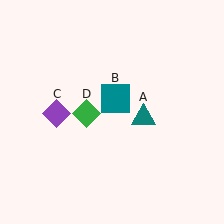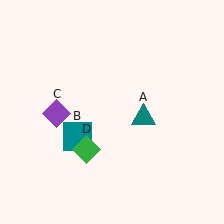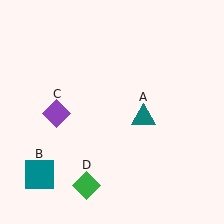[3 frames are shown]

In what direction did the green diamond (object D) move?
The green diamond (object D) moved down.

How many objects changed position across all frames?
2 objects changed position: teal square (object B), green diamond (object D).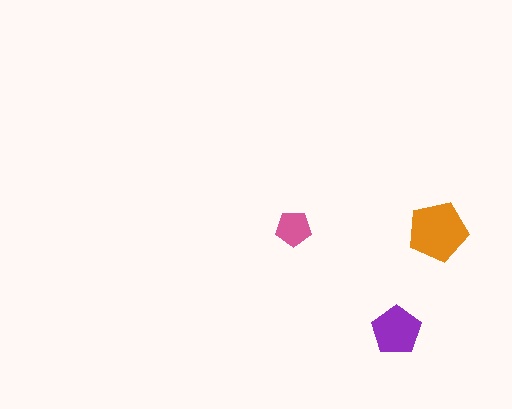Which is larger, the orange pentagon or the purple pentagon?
The orange one.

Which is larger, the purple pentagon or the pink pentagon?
The purple one.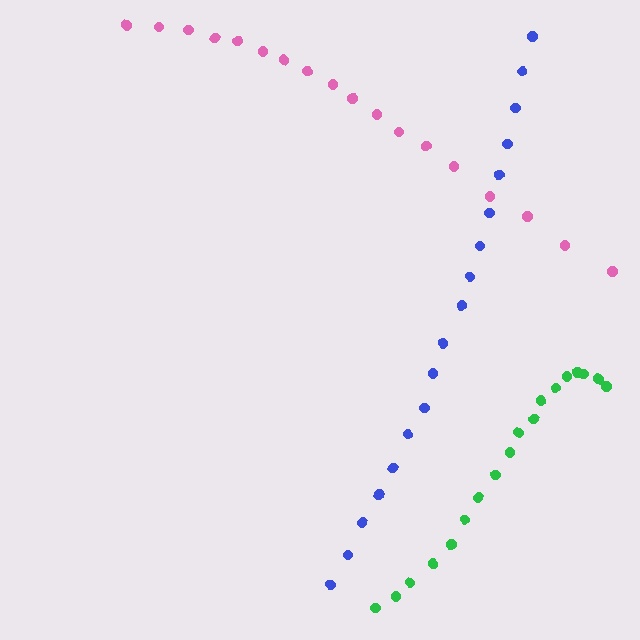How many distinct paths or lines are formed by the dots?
There are 3 distinct paths.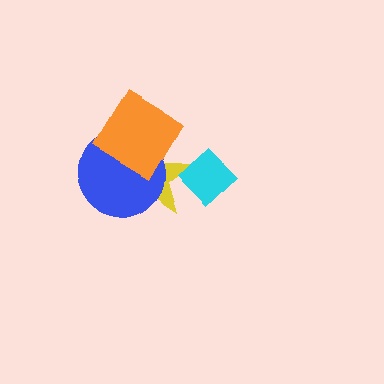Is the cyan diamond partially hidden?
No, no other shape covers it.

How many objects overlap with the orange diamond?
2 objects overlap with the orange diamond.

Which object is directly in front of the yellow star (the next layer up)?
The cyan diamond is directly in front of the yellow star.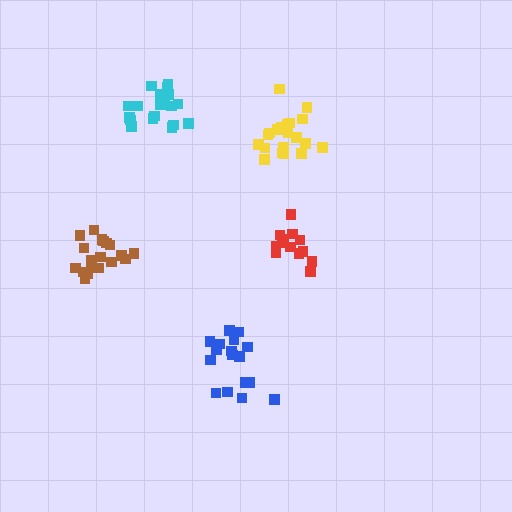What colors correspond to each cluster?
The clusters are colored: brown, red, cyan, blue, yellow.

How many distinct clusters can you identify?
There are 5 distinct clusters.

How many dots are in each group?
Group 1: 19 dots, Group 2: 14 dots, Group 3: 20 dots, Group 4: 17 dots, Group 5: 20 dots (90 total).